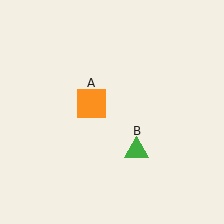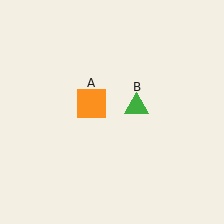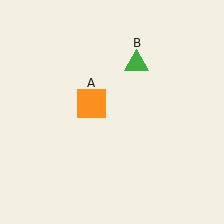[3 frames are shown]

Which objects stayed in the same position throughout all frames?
Orange square (object A) remained stationary.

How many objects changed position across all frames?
1 object changed position: green triangle (object B).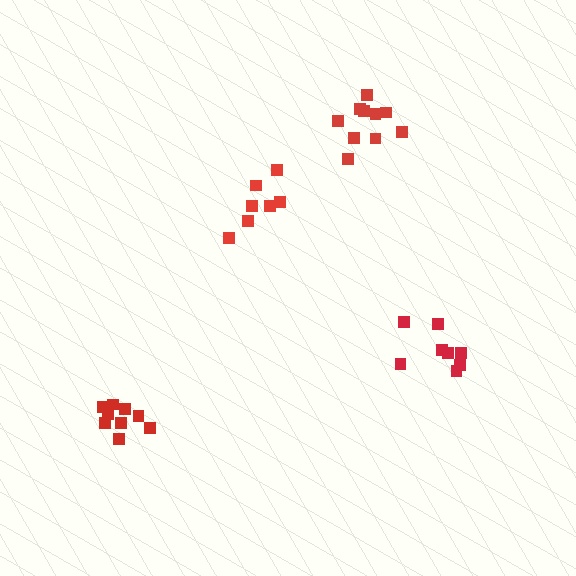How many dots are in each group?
Group 1: 9 dots, Group 2: 7 dots, Group 3: 8 dots, Group 4: 10 dots (34 total).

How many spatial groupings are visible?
There are 4 spatial groupings.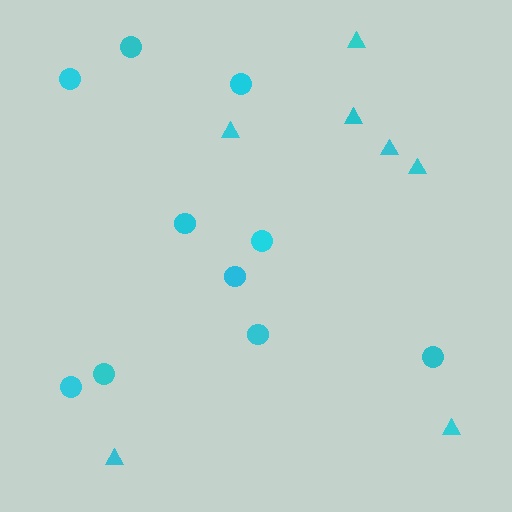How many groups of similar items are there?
There are 2 groups: one group of circles (10) and one group of triangles (7).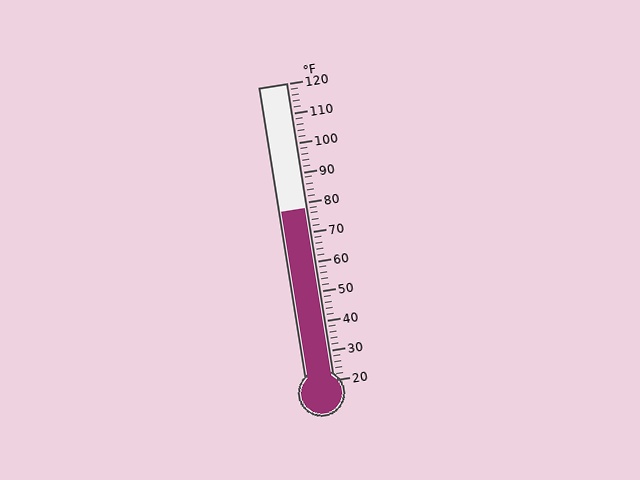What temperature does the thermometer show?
The thermometer shows approximately 78°F.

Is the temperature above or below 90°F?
The temperature is below 90°F.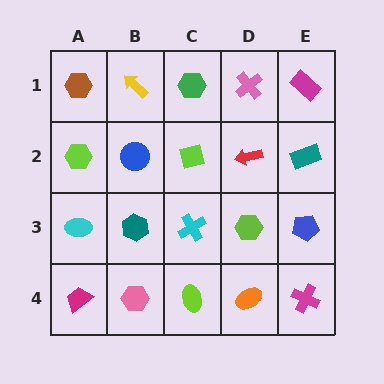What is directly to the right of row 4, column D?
A magenta cross.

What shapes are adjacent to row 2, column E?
A magenta rectangle (row 1, column E), a blue pentagon (row 3, column E), a red arrow (row 2, column D).